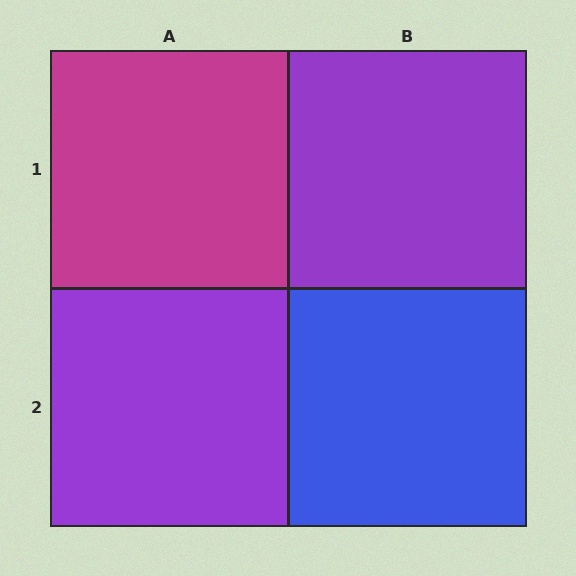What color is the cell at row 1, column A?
Magenta.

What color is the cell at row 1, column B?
Purple.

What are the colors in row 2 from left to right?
Purple, blue.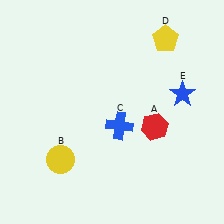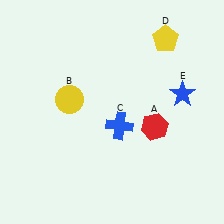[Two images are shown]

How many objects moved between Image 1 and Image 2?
1 object moved between the two images.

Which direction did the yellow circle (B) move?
The yellow circle (B) moved up.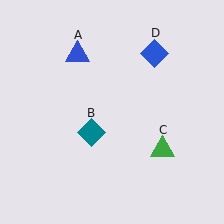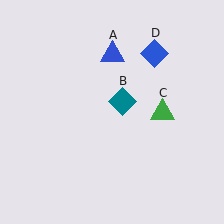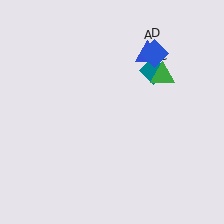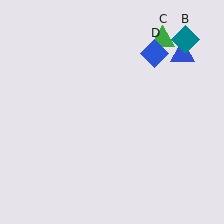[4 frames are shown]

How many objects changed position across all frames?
3 objects changed position: blue triangle (object A), teal diamond (object B), green triangle (object C).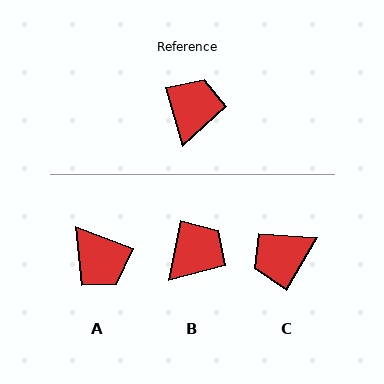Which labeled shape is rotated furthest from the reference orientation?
C, about 134 degrees away.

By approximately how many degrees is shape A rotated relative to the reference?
Approximately 126 degrees clockwise.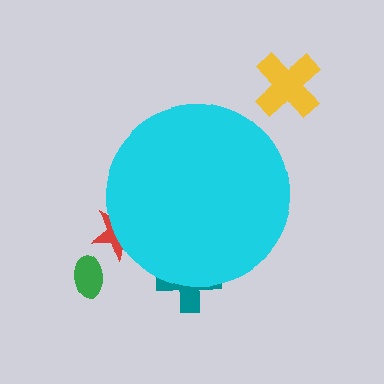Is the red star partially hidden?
Yes, the red star is partially hidden behind the cyan circle.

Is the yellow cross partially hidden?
No, the yellow cross is fully visible.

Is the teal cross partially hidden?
Yes, the teal cross is partially hidden behind the cyan circle.